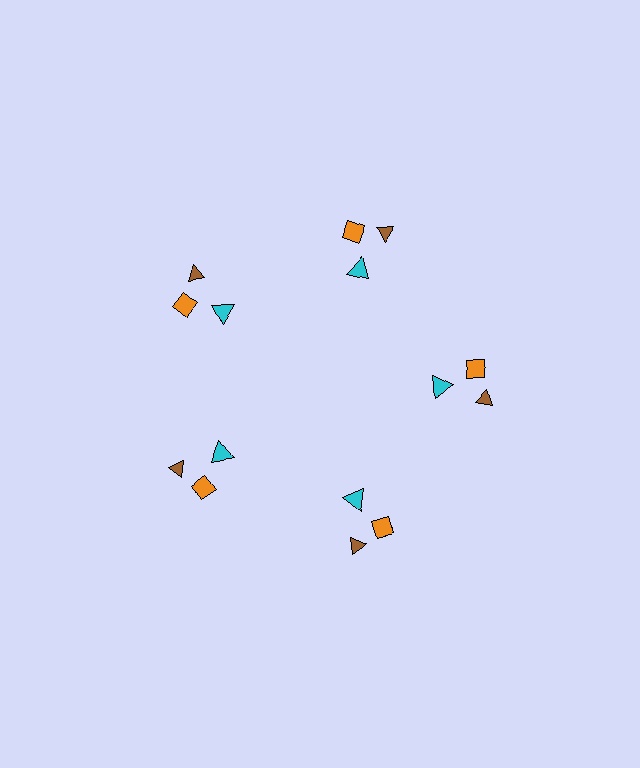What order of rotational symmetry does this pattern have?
This pattern has 5-fold rotational symmetry.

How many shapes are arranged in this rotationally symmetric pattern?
There are 15 shapes, arranged in 5 groups of 3.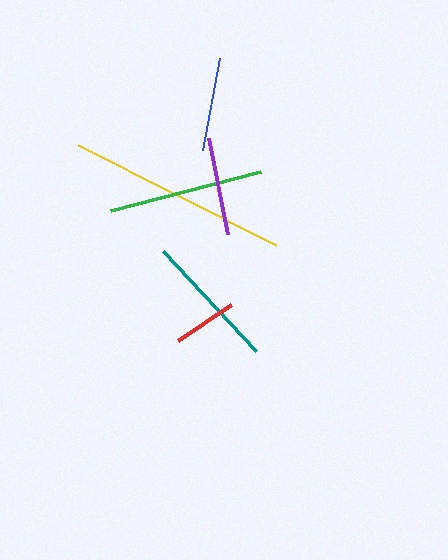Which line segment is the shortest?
The red line is the shortest at approximately 64 pixels.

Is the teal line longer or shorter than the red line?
The teal line is longer than the red line.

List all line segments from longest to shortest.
From longest to shortest: yellow, green, teal, purple, blue, red.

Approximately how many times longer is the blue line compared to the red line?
The blue line is approximately 1.5 times the length of the red line.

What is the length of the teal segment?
The teal segment is approximately 137 pixels long.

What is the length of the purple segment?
The purple segment is approximately 98 pixels long.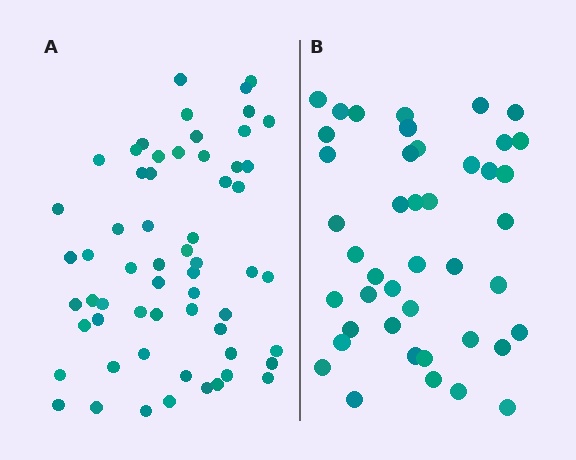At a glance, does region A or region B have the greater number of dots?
Region A (the left region) has more dots.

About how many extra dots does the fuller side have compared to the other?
Region A has approximately 15 more dots than region B.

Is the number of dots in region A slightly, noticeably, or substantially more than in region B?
Region A has noticeably more, but not dramatically so. The ratio is roughly 1.4 to 1.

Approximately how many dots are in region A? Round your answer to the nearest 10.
About 60 dots.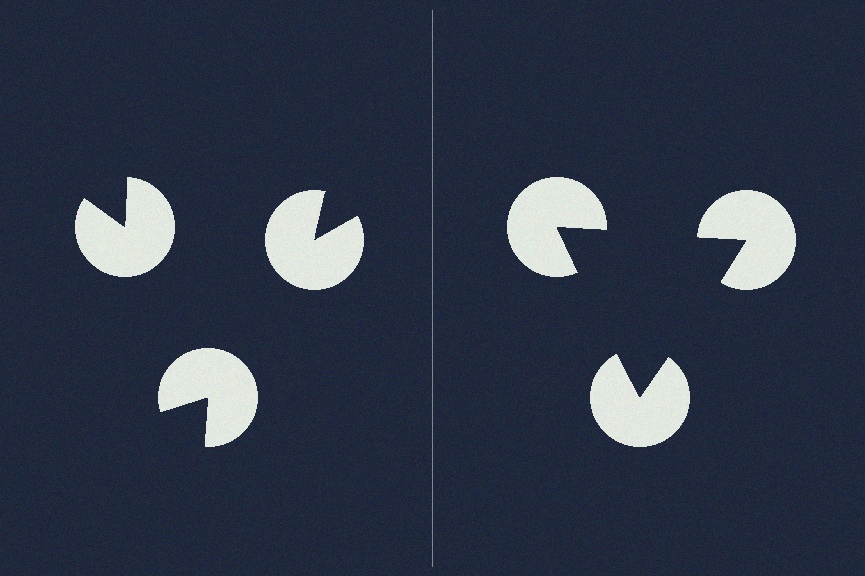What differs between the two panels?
The pac-man discs are positioned identically on both sides; only the wedge orientations differ. On the right they align to a triangle; on the left they are misaligned.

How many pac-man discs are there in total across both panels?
6 — 3 on each side.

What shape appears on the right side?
An illusory triangle.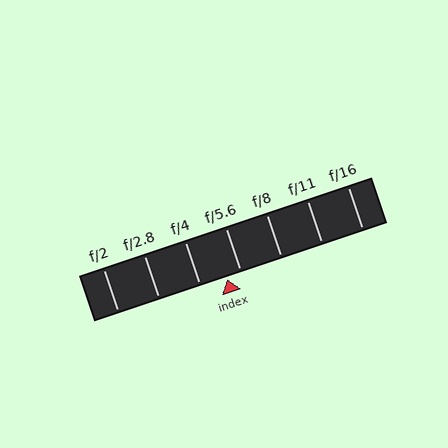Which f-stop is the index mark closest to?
The index mark is closest to f/5.6.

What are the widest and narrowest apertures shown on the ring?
The widest aperture shown is f/2 and the narrowest is f/16.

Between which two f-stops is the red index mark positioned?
The index mark is between f/4 and f/5.6.